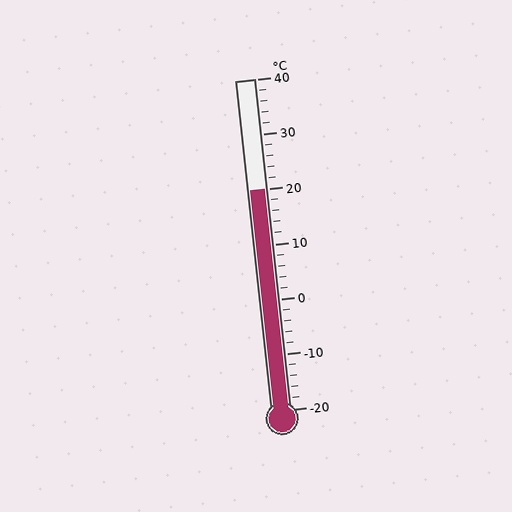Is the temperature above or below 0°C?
The temperature is above 0°C.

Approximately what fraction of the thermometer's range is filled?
The thermometer is filled to approximately 65% of its range.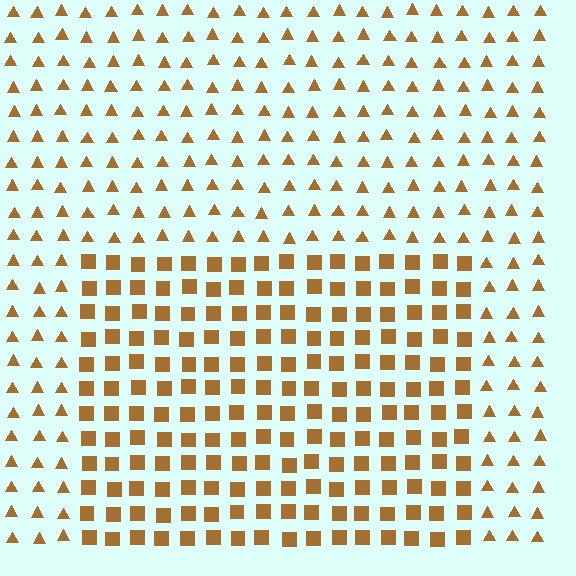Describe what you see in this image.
The image is filled with small brown elements arranged in a uniform grid. A rectangle-shaped region contains squares, while the surrounding area contains triangles. The boundary is defined purely by the change in element shape.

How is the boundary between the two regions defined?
The boundary is defined by a change in element shape: squares inside vs. triangles outside. All elements share the same color and spacing.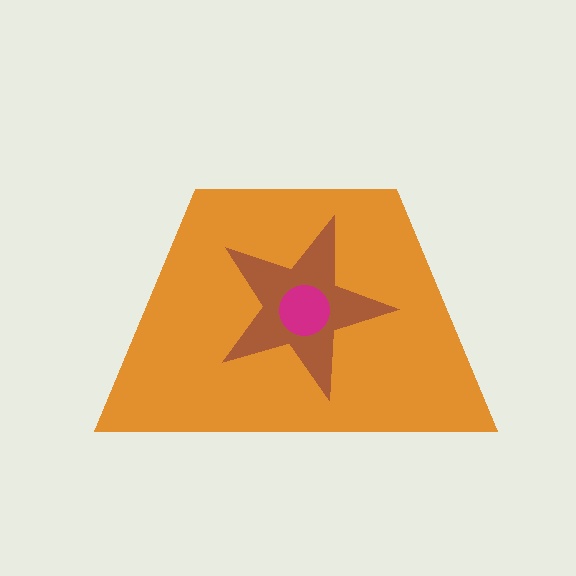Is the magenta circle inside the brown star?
Yes.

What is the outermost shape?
The orange trapezoid.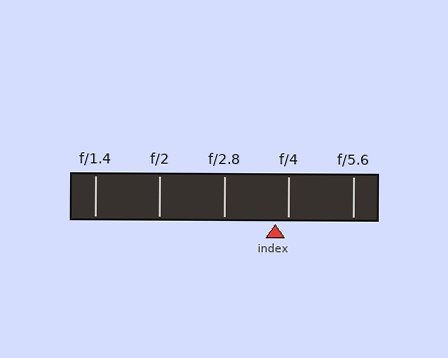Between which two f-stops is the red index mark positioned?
The index mark is between f/2.8 and f/4.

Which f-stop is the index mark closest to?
The index mark is closest to f/4.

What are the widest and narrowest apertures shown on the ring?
The widest aperture shown is f/1.4 and the narrowest is f/5.6.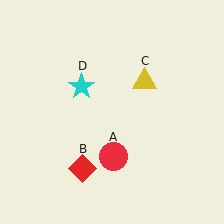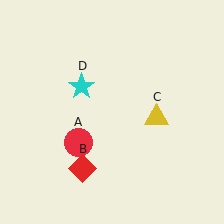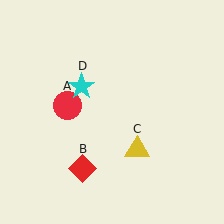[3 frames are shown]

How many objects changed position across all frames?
2 objects changed position: red circle (object A), yellow triangle (object C).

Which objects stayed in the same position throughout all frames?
Red diamond (object B) and cyan star (object D) remained stationary.